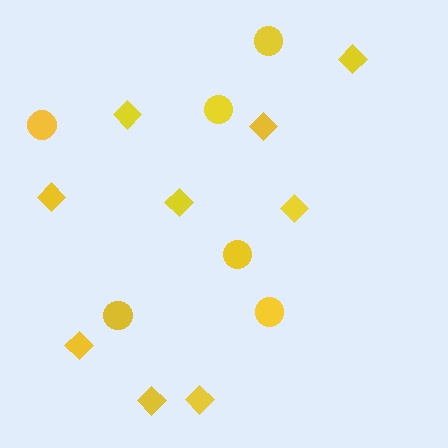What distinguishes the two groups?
There are 2 groups: one group of circles (6) and one group of diamonds (9).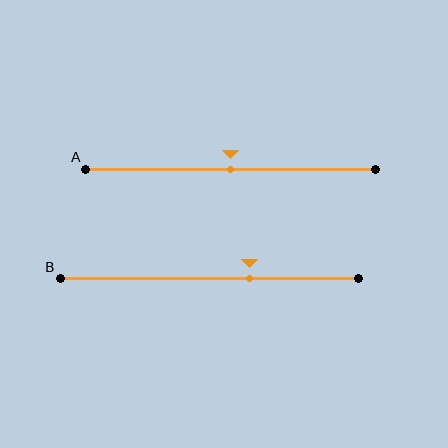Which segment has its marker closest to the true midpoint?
Segment A has its marker closest to the true midpoint.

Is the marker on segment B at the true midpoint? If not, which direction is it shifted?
No, the marker on segment B is shifted to the right by about 13% of the segment length.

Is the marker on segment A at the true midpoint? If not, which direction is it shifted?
Yes, the marker on segment A is at the true midpoint.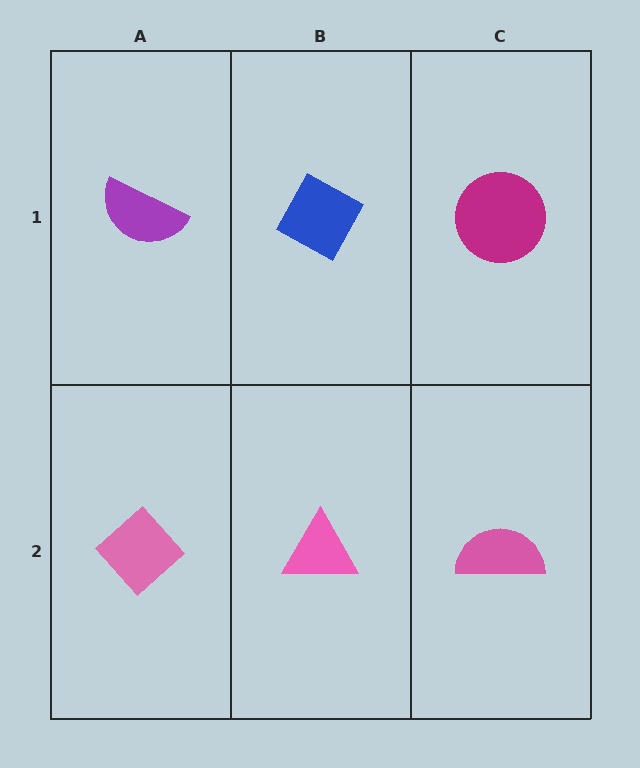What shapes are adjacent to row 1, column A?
A pink diamond (row 2, column A), a blue diamond (row 1, column B).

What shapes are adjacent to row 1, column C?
A pink semicircle (row 2, column C), a blue diamond (row 1, column B).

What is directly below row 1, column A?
A pink diamond.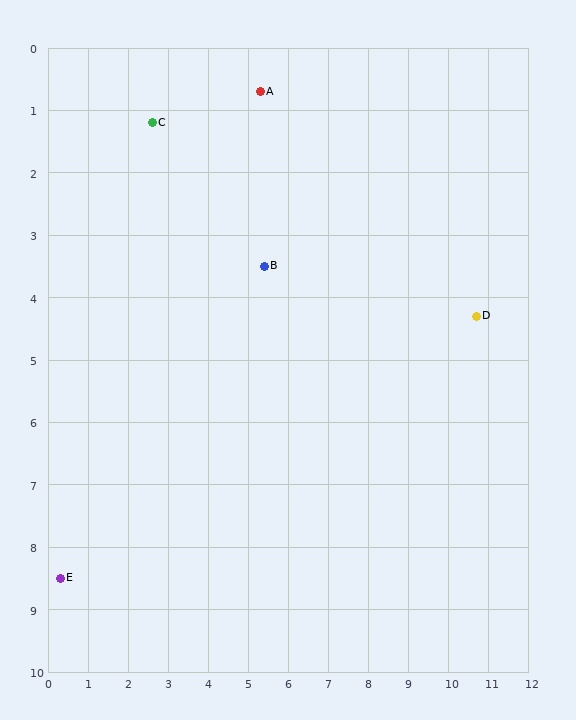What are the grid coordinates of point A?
Point A is at approximately (5.3, 0.7).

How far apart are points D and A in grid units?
Points D and A are about 6.5 grid units apart.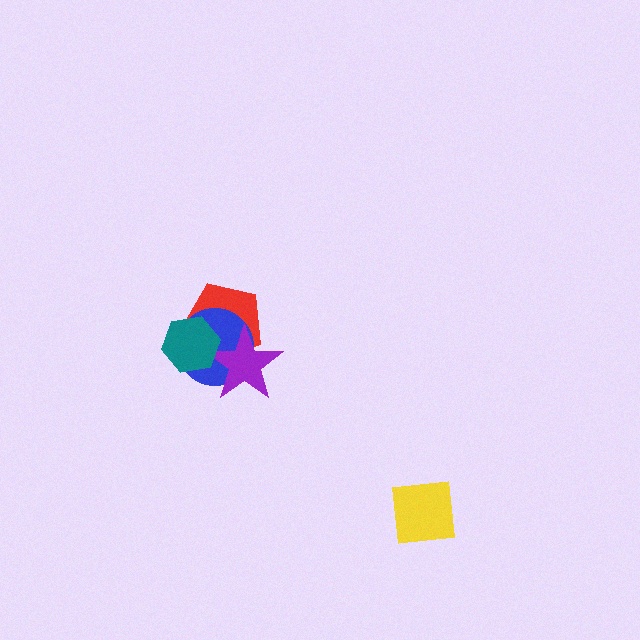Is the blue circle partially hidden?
Yes, it is partially covered by another shape.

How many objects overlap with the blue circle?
3 objects overlap with the blue circle.